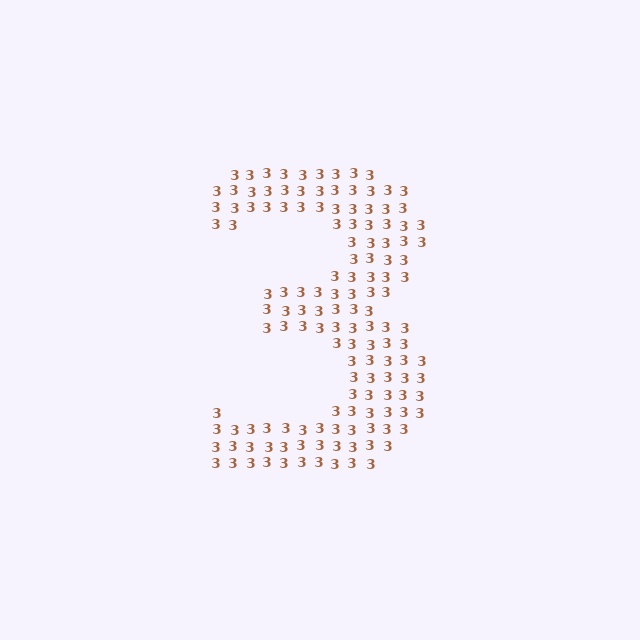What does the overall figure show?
The overall figure shows the digit 3.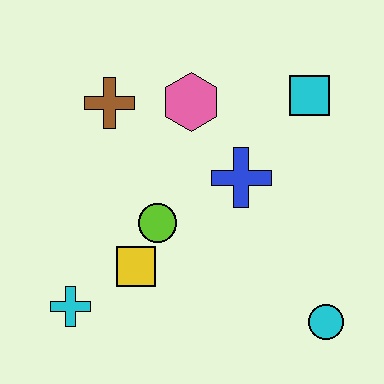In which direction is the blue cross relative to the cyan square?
The blue cross is below the cyan square.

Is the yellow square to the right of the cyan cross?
Yes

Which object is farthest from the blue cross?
The cyan cross is farthest from the blue cross.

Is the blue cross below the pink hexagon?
Yes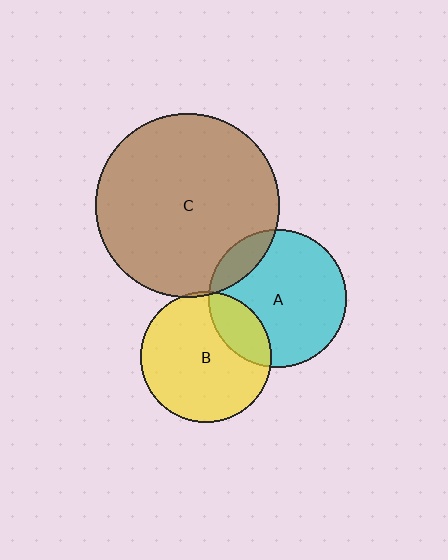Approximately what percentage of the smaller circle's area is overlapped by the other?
Approximately 15%.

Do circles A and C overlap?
Yes.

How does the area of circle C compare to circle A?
Approximately 1.8 times.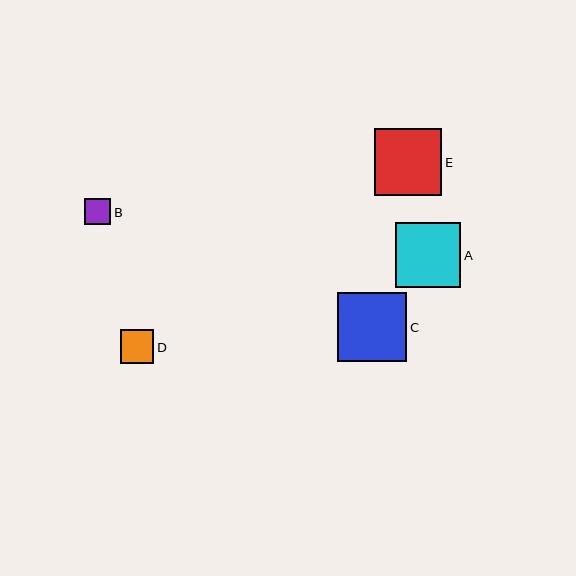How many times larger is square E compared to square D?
Square E is approximately 2.0 times the size of square D.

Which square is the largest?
Square C is the largest with a size of approximately 69 pixels.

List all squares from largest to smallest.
From largest to smallest: C, E, A, D, B.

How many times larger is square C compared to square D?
Square C is approximately 2.1 times the size of square D.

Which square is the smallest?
Square B is the smallest with a size of approximately 26 pixels.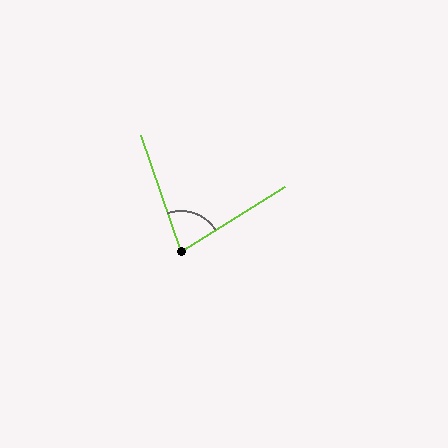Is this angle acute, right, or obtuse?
It is acute.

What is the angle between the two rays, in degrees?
Approximately 77 degrees.